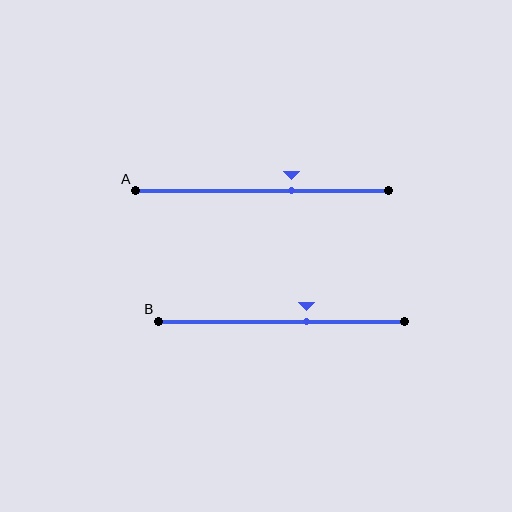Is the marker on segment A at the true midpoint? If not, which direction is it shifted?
No, the marker on segment A is shifted to the right by about 11% of the segment length.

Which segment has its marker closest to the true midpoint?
Segment B has its marker closest to the true midpoint.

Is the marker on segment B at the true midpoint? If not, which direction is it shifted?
No, the marker on segment B is shifted to the right by about 10% of the segment length.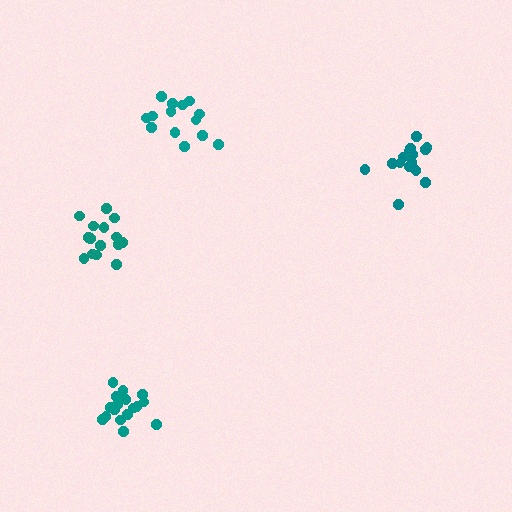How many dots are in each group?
Group 1: 15 dots, Group 2: 15 dots, Group 3: 14 dots, Group 4: 17 dots (61 total).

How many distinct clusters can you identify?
There are 4 distinct clusters.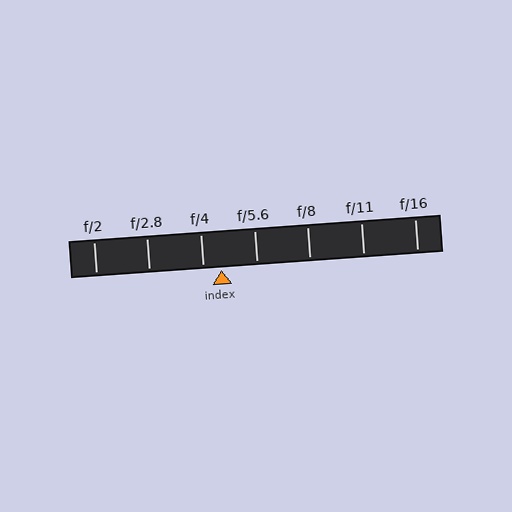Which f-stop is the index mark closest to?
The index mark is closest to f/4.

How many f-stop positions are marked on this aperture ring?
There are 7 f-stop positions marked.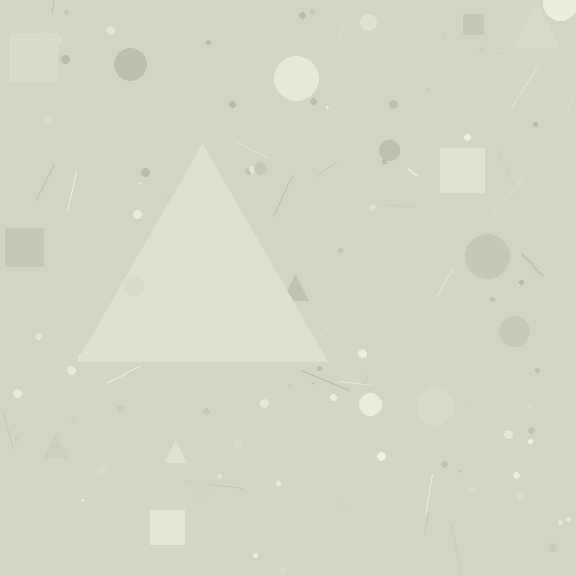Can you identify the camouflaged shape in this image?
The camouflaged shape is a triangle.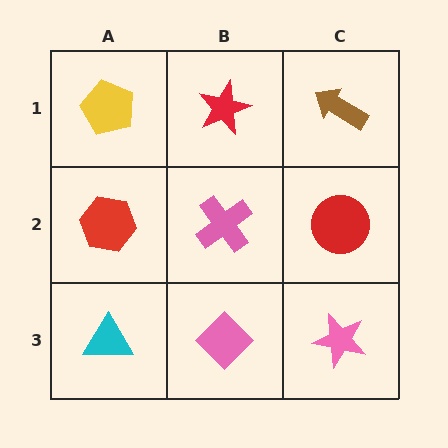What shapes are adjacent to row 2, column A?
A yellow pentagon (row 1, column A), a cyan triangle (row 3, column A), a pink cross (row 2, column B).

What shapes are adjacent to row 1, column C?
A red circle (row 2, column C), a red star (row 1, column B).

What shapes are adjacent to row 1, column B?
A pink cross (row 2, column B), a yellow pentagon (row 1, column A), a brown arrow (row 1, column C).